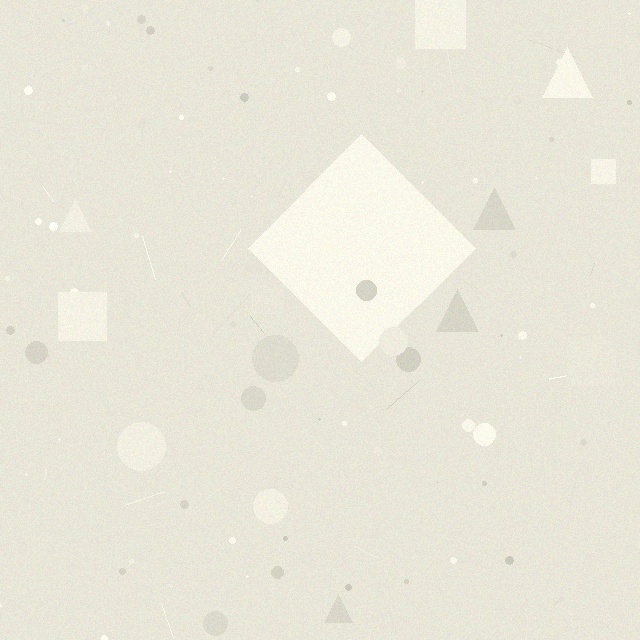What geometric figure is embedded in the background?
A diamond is embedded in the background.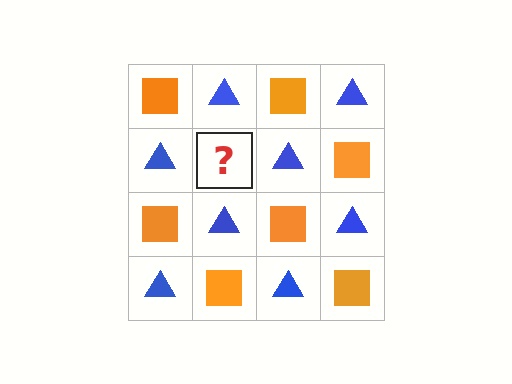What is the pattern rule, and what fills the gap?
The rule is that it alternates orange square and blue triangle in a checkerboard pattern. The gap should be filled with an orange square.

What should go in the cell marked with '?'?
The missing cell should contain an orange square.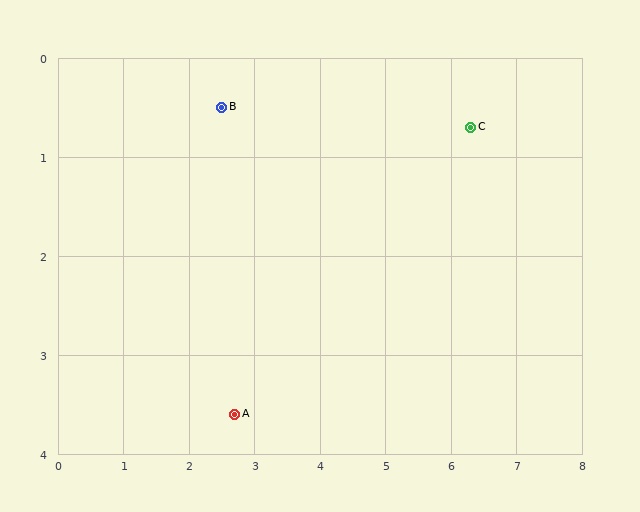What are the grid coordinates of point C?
Point C is at approximately (6.3, 0.7).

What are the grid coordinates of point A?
Point A is at approximately (2.7, 3.6).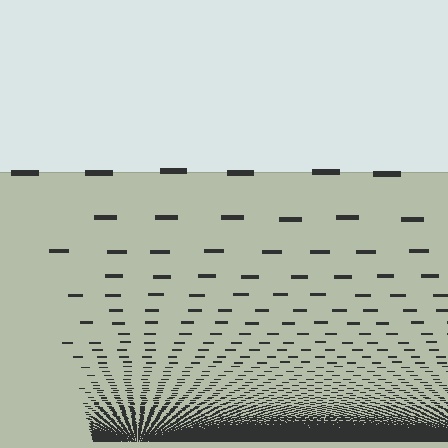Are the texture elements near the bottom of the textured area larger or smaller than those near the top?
Smaller. The gradient is inverted — elements near the bottom are smaller and denser.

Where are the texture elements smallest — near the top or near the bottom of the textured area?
Near the bottom.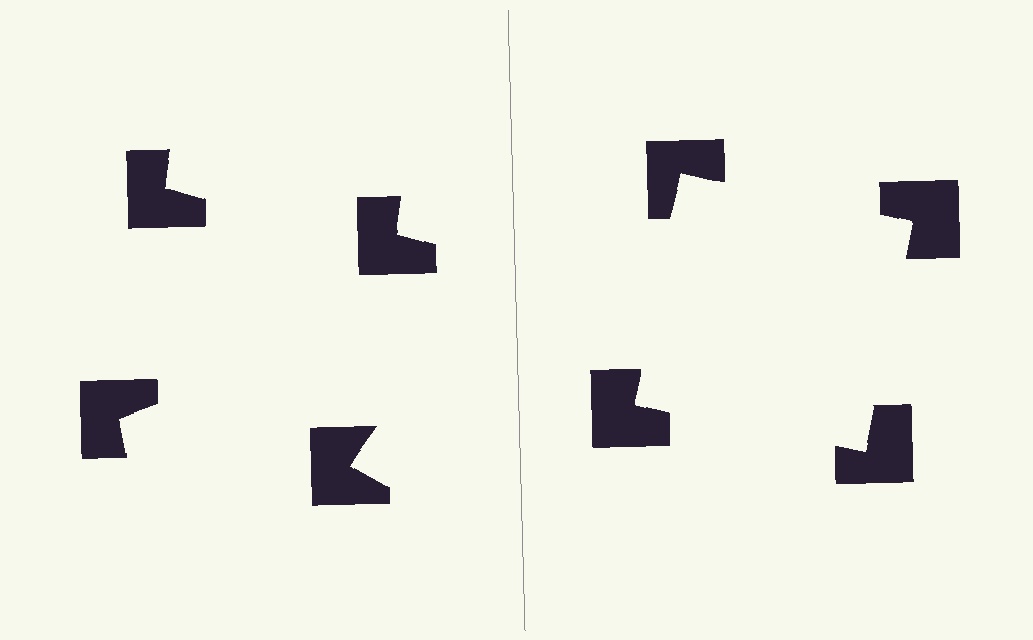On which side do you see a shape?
An illusory square appears on the right side. On the left side the wedge cuts are rotated, so no coherent shape forms.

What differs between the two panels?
The notched squares are positioned identically on both sides; only the wedge orientations differ. On the right they align to a square; on the left they are misaligned.